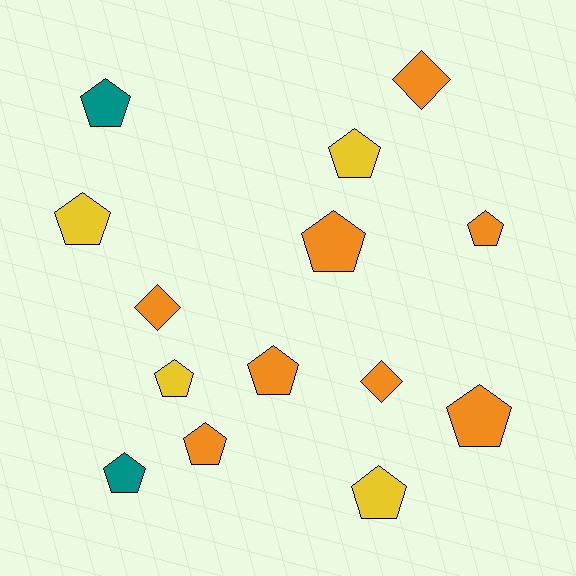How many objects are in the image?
There are 14 objects.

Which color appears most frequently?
Orange, with 8 objects.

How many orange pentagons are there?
There are 5 orange pentagons.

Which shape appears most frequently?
Pentagon, with 11 objects.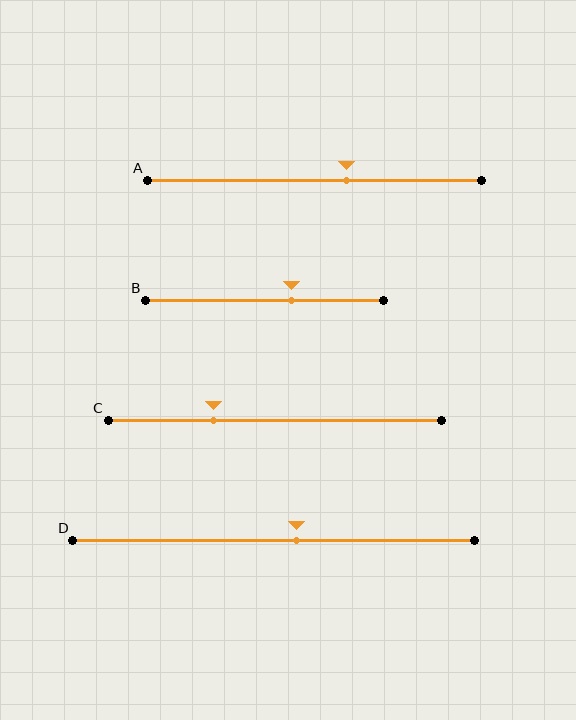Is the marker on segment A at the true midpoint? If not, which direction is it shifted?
No, the marker on segment A is shifted to the right by about 10% of the segment length.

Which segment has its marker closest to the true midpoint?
Segment D has its marker closest to the true midpoint.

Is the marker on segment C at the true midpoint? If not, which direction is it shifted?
No, the marker on segment C is shifted to the left by about 18% of the segment length.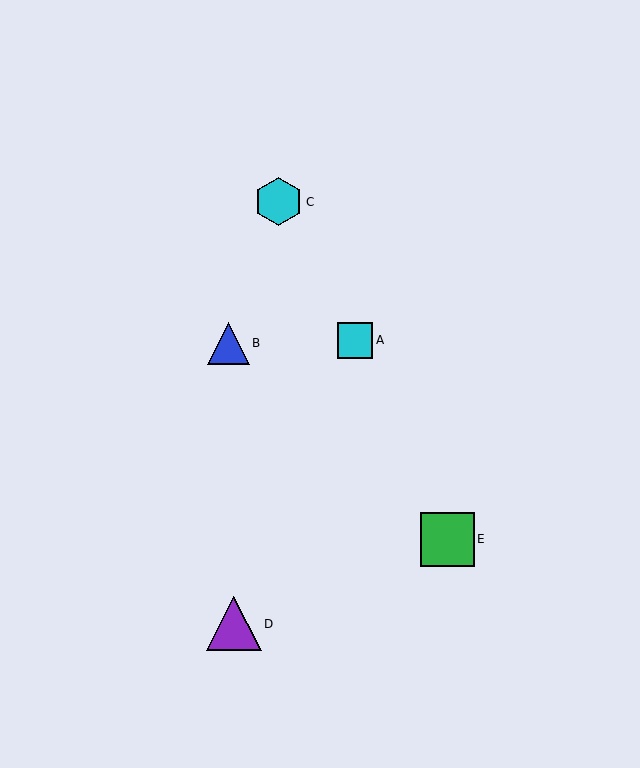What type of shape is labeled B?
Shape B is a blue triangle.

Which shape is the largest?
The purple triangle (labeled D) is the largest.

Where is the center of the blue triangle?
The center of the blue triangle is at (229, 343).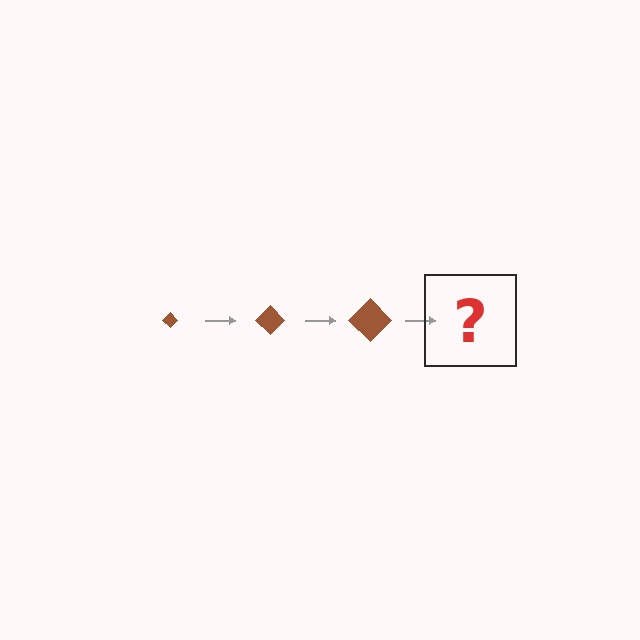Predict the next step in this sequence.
The next step is a brown diamond, larger than the previous one.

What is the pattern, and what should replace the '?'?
The pattern is that the diamond gets progressively larger each step. The '?' should be a brown diamond, larger than the previous one.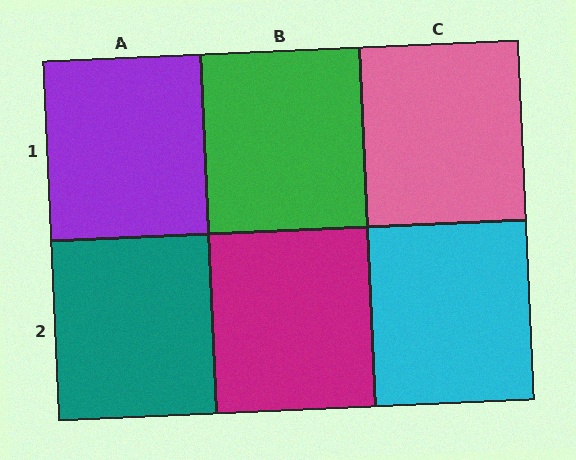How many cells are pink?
1 cell is pink.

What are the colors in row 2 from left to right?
Teal, magenta, cyan.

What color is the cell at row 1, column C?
Pink.